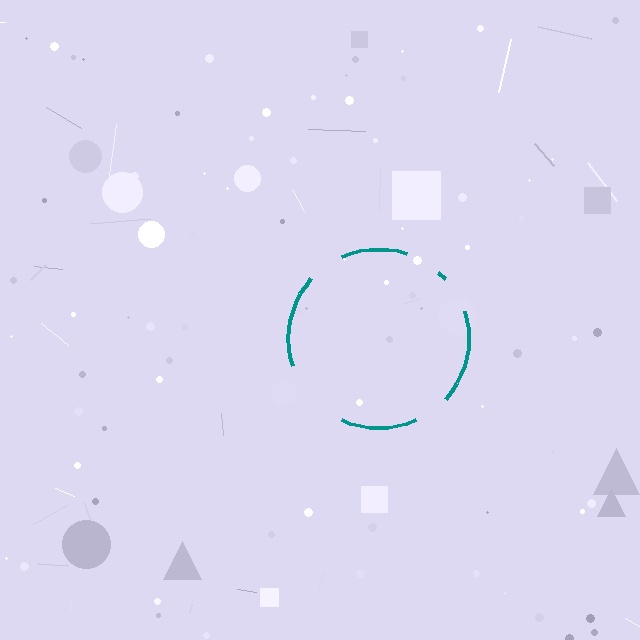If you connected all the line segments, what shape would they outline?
They would outline a circle.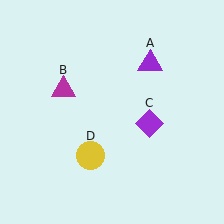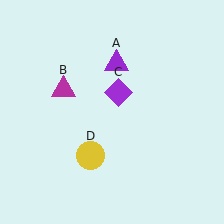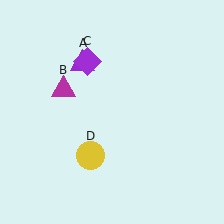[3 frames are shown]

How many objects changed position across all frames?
2 objects changed position: purple triangle (object A), purple diamond (object C).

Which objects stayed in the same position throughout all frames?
Magenta triangle (object B) and yellow circle (object D) remained stationary.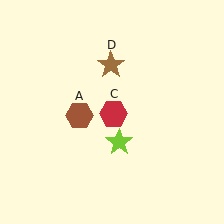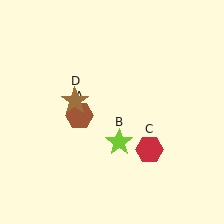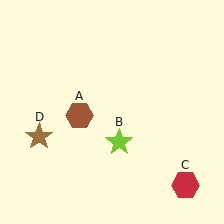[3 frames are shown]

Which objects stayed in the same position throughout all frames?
Brown hexagon (object A) and lime star (object B) remained stationary.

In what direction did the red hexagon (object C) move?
The red hexagon (object C) moved down and to the right.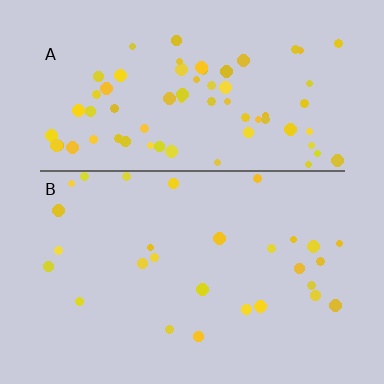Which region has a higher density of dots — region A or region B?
A (the top).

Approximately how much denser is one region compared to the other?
Approximately 2.6× — region A over region B.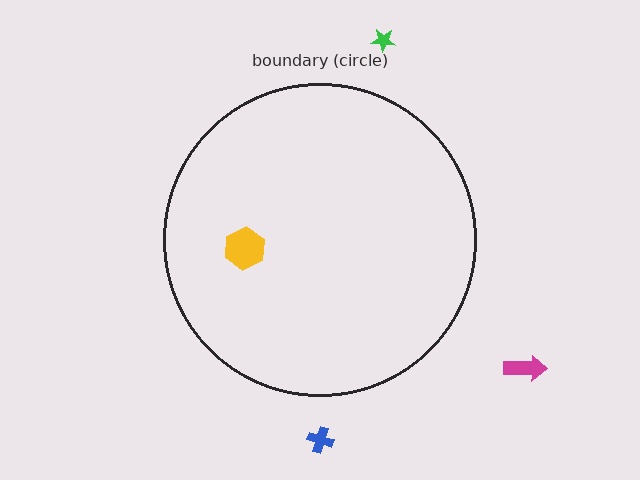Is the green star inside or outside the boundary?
Outside.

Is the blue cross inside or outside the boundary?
Outside.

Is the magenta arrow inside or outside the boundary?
Outside.